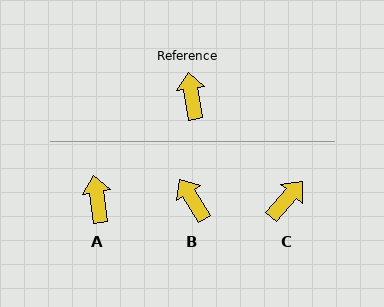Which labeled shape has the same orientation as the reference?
A.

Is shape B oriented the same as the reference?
No, it is off by about 24 degrees.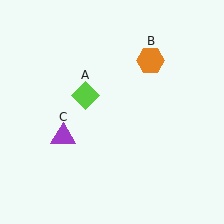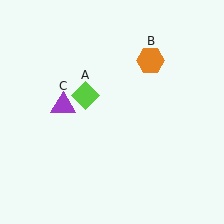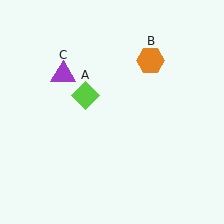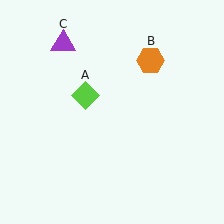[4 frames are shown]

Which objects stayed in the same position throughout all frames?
Lime diamond (object A) and orange hexagon (object B) remained stationary.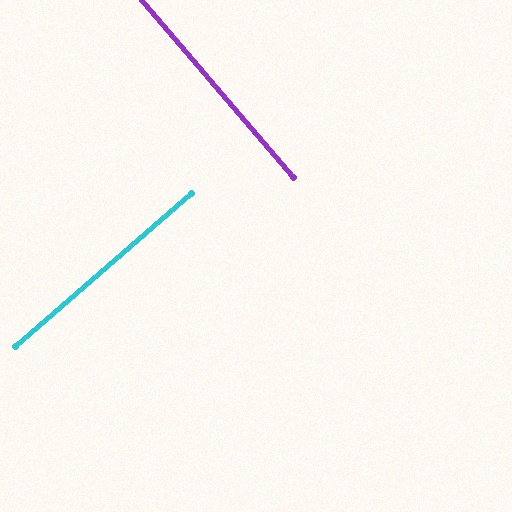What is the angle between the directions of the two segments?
Approximately 90 degrees.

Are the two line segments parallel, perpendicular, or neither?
Perpendicular — they meet at approximately 90°.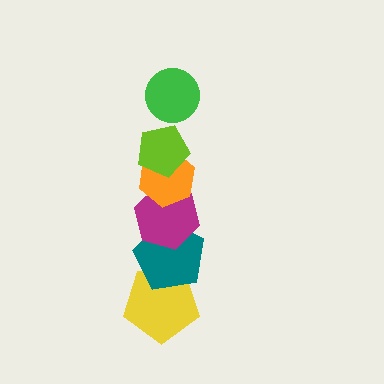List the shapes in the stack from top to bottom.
From top to bottom: the green circle, the lime pentagon, the orange hexagon, the magenta hexagon, the teal pentagon, the yellow pentagon.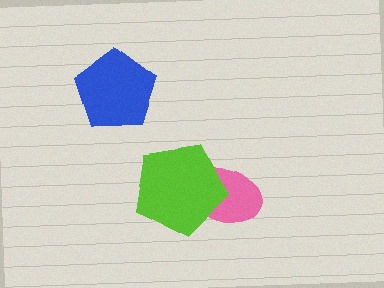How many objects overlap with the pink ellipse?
1 object overlaps with the pink ellipse.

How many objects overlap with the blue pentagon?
0 objects overlap with the blue pentagon.